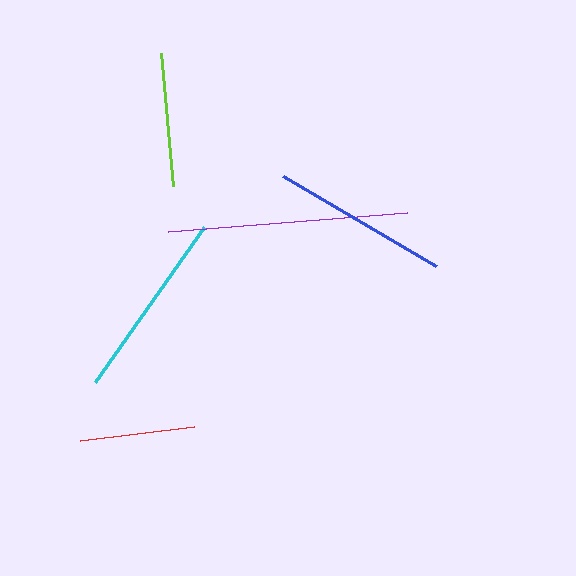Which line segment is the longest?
The purple line is the longest at approximately 239 pixels.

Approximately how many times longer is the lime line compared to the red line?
The lime line is approximately 1.2 times the length of the red line.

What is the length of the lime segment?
The lime segment is approximately 133 pixels long.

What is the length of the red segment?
The red segment is approximately 115 pixels long.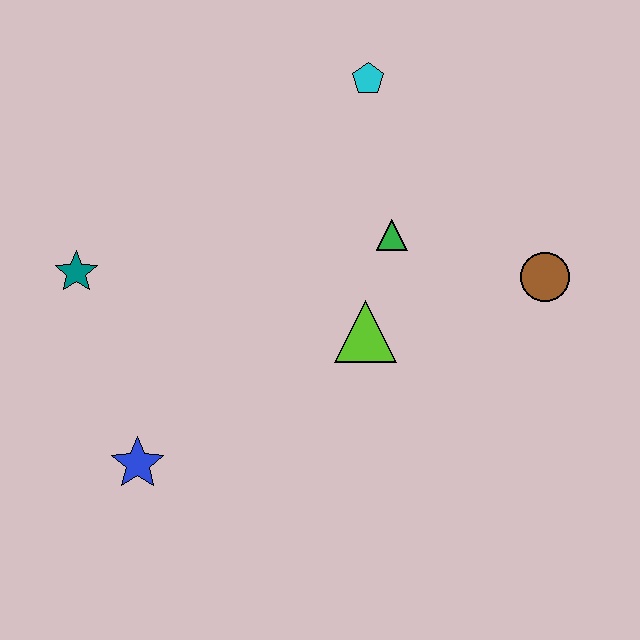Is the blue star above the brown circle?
No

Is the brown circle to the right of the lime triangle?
Yes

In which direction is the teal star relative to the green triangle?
The teal star is to the left of the green triangle.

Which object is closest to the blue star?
The teal star is closest to the blue star.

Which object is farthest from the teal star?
The brown circle is farthest from the teal star.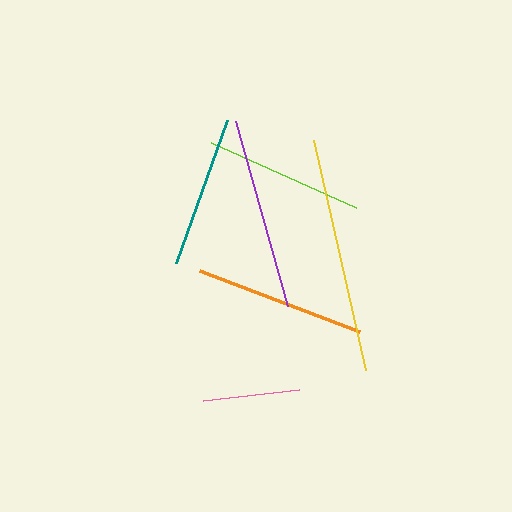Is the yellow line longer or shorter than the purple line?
The yellow line is longer than the purple line.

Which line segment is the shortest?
The pink line is the shortest at approximately 97 pixels.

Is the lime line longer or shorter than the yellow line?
The yellow line is longer than the lime line.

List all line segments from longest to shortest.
From longest to shortest: yellow, purple, orange, lime, teal, pink.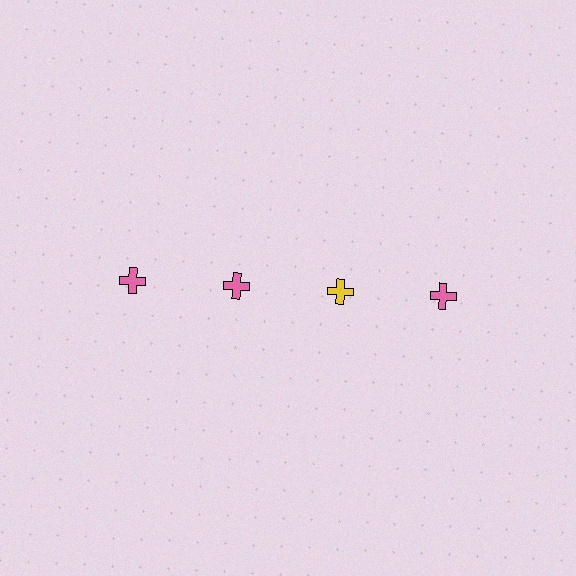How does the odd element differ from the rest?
It has a different color: yellow instead of pink.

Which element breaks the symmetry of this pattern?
The yellow cross in the top row, center column breaks the symmetry. All other shapes are pink crosses.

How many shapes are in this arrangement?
There are 4 shapes arranged in a grid pattern.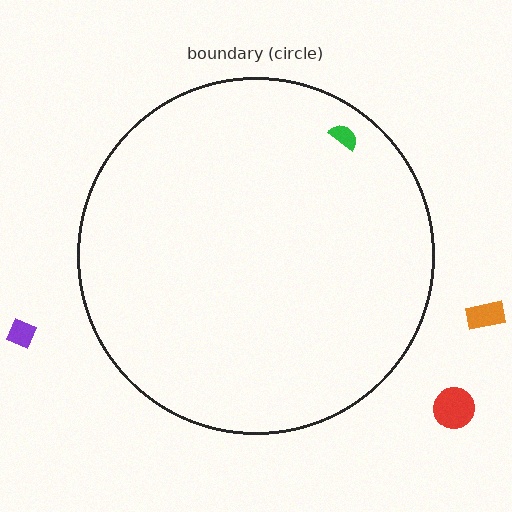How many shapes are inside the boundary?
1 inside, 3 outside.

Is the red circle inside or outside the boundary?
Outside.